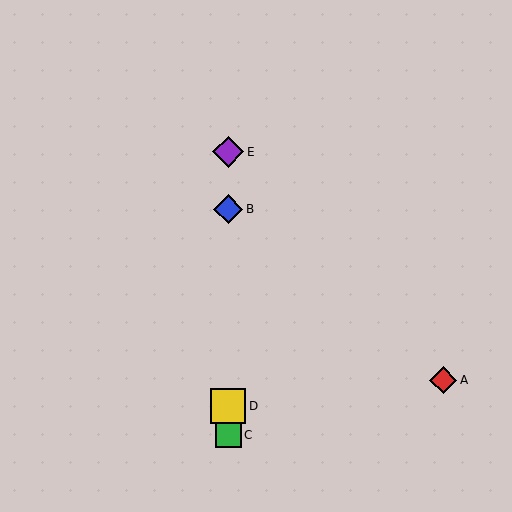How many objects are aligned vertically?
4 objects (B, C, D, E) are aligned vertically.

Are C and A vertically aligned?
No, C is at x≈228 and A is at x≈443.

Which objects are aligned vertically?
Objects B, C, D, E are aligned vertically.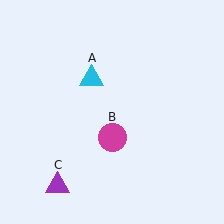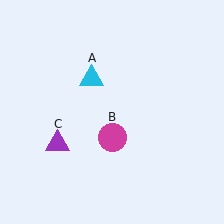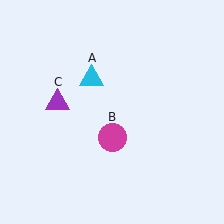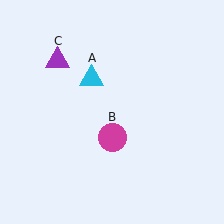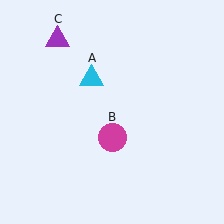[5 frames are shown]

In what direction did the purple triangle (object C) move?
The purple triangle (object C) moved up.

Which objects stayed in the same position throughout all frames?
Cyan triangle (object A) and magenta circle (object B) remained stationary.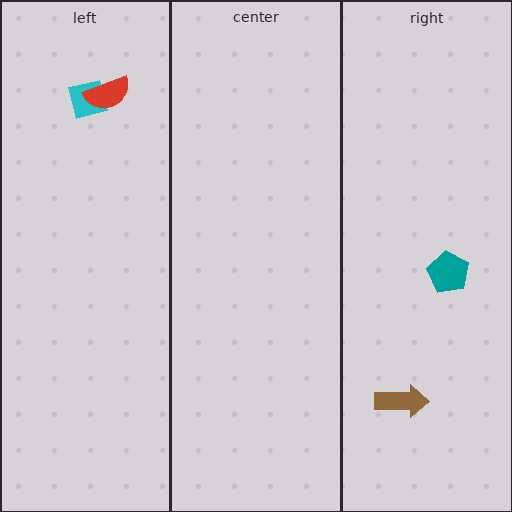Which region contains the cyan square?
The left region.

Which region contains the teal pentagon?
The right region.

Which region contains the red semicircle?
The left region.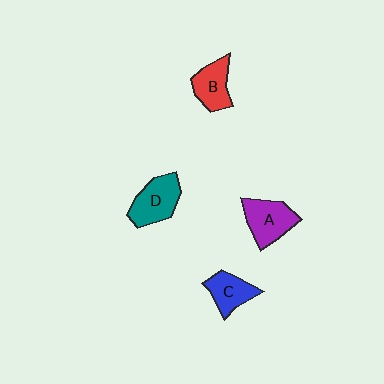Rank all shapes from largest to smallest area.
From largest to smallest: D (teal), A (purple), B (red), C (blue).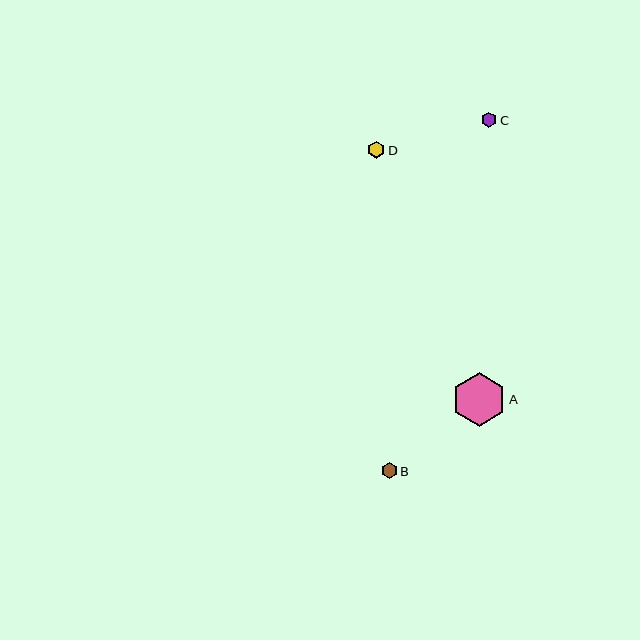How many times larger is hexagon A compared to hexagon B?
Hexagon A is approximately 3.3 times the size of hexagon B.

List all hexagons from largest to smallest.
From largest to smallest: A, D, B, C.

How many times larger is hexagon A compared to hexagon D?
Hexagon A is approximately 3.1 times the size of hexagon D.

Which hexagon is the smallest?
Hexagon C is the smallest with a size of approximately 16 pixels.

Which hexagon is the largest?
Hexagon A is the largest with a size of approximately 54 pixels.